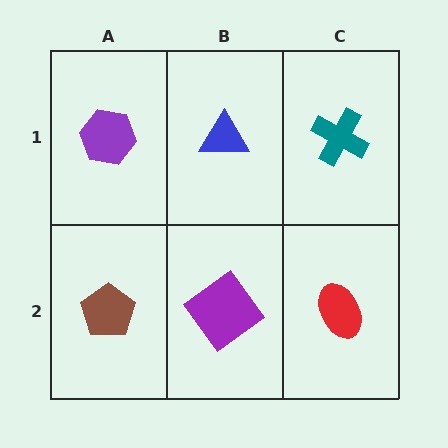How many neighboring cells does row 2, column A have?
2.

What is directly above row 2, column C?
A teal cross.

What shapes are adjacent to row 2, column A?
A purple hexagon (row 1, column A), a purple diamond (row 2, column B).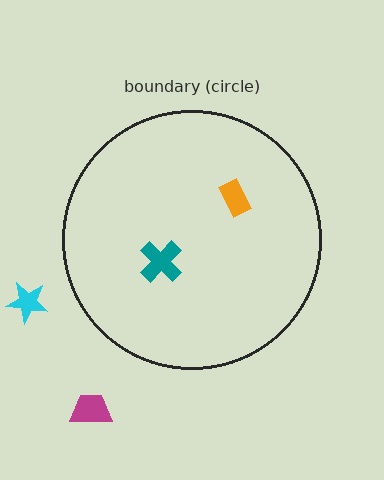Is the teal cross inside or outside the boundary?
Inside.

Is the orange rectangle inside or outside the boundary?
Inside.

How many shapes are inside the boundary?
2 inside, 2 outside.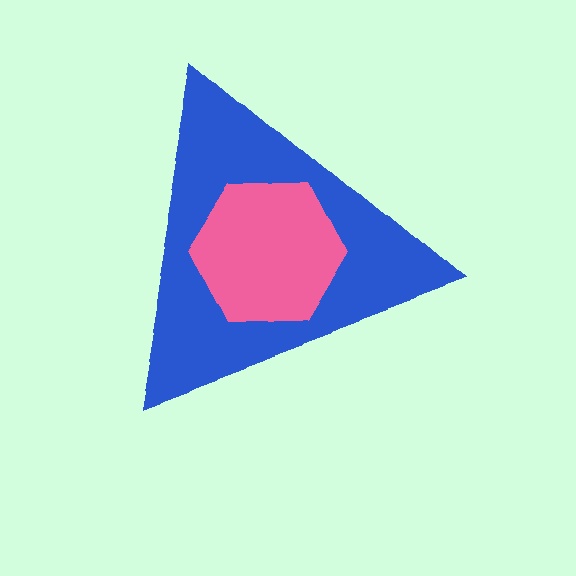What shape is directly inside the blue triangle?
The pink hexagon.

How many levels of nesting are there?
2.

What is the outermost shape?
The blue triangle.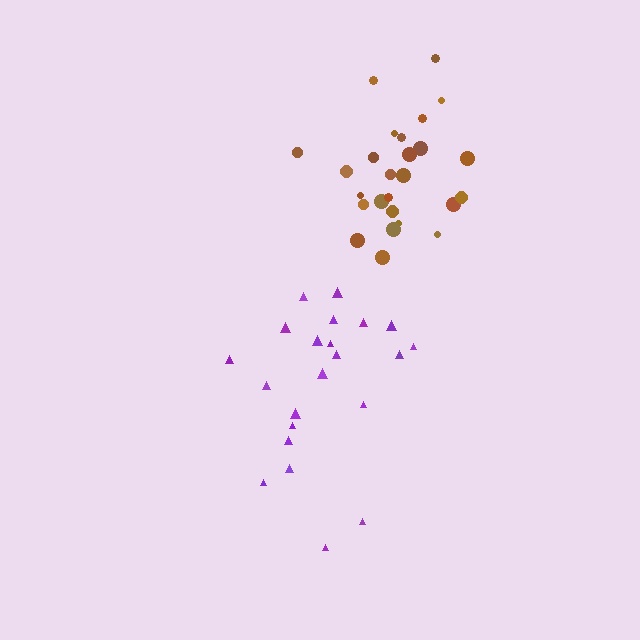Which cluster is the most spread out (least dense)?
Purple.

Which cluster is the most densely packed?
Brown.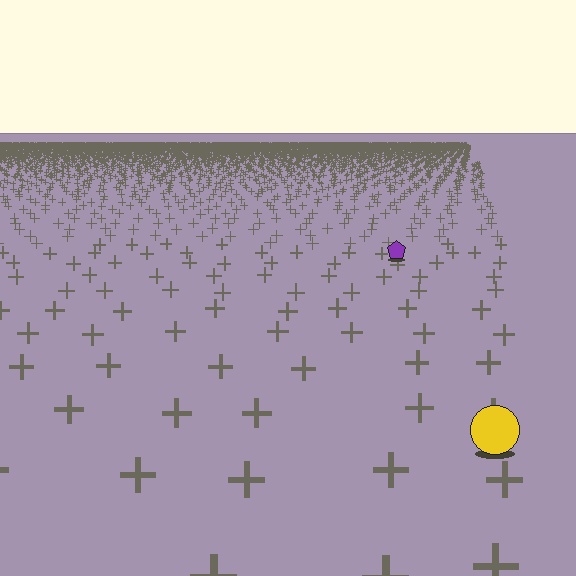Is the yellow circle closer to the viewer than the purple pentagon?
Yes. The yellow circle is closer — you can tell from the texture gradient: the ground texture is coarser near it.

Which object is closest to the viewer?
The yellow circle is closest. The texture marks near it are larger and more spread out.